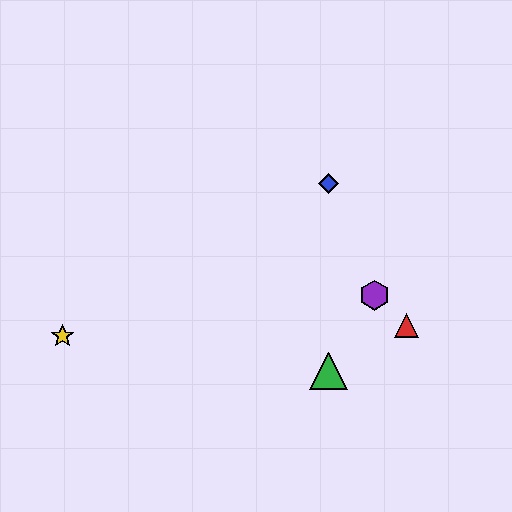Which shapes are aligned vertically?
The blue diamond, the green triangle are aligned vertically.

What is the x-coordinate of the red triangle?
The red triangle is at x≈407.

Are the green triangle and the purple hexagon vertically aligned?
No, the green triangle is at x≈328 and the purple hexagon is at x≈375.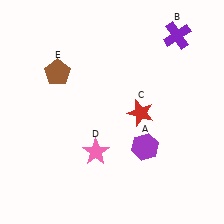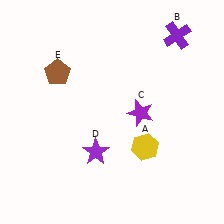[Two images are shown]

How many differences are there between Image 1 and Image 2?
There are 3 differences between the two images.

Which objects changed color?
A changed from purple to yellow. C changed from red to purple. D changed from pink to purple.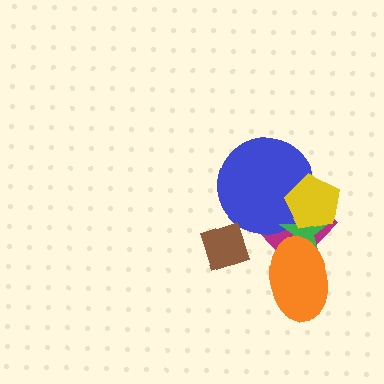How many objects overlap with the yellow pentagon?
3 objects overlap with the yellow pentagon.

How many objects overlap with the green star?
4 objects overlap with the green star.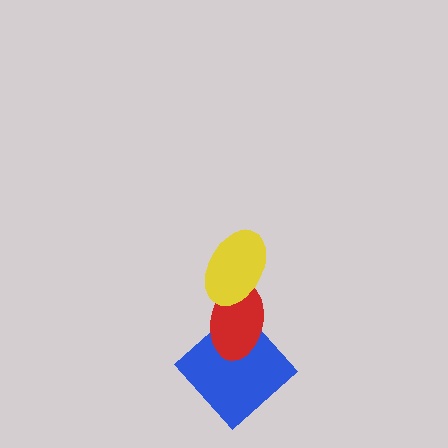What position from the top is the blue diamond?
The blue diamond is 3rd from the top.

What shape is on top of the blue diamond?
The red ellipse is on top of the blue diamond.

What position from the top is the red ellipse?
The red ellipse is 2nd from the top.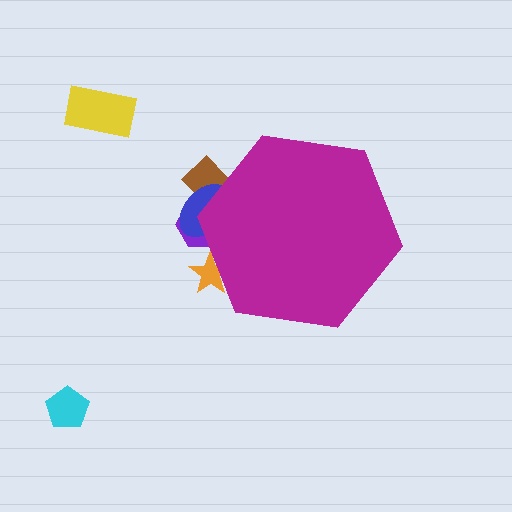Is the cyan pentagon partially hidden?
No, the cyan pentagon is fully visible.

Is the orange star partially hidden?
Yes, the orange star is partially hidden behind the magenta hexagon.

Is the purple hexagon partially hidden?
Yes, the purple hexagon is partially hidden behind the magenta hexagon.